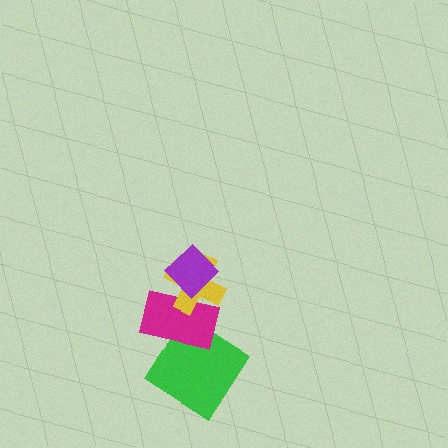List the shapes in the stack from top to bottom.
From top to bottom: the purple diamond, the yellow cross, the magenta rectangle, the green diamond.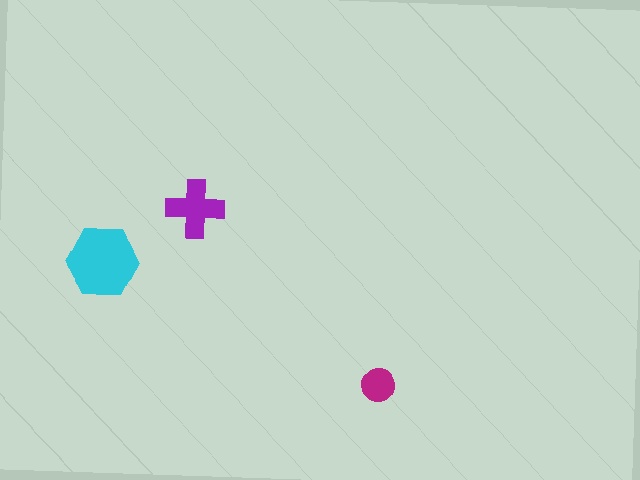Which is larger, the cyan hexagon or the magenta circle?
The cyan hexagon.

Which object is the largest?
The cyan hexagon.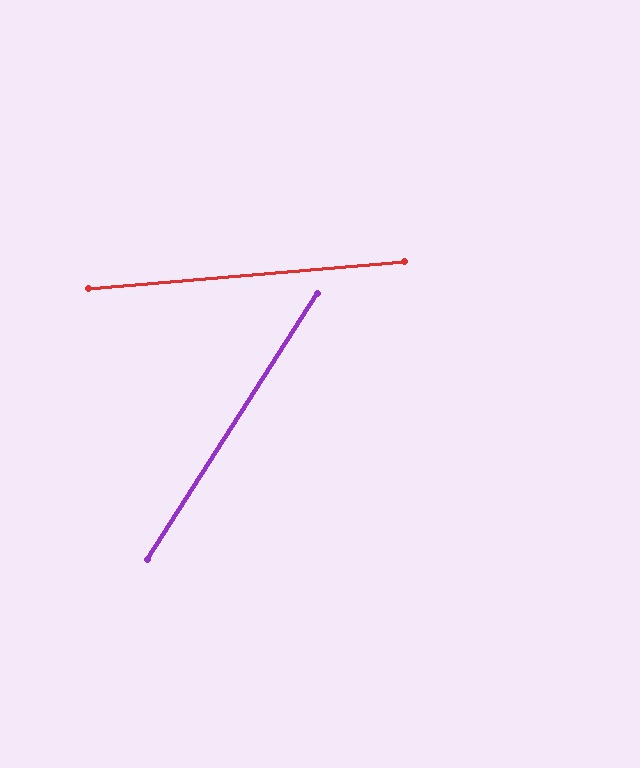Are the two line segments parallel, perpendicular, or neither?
Neither parallel nor perpendicular — they differ by about 52°.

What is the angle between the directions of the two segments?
Approximately 52 degrees.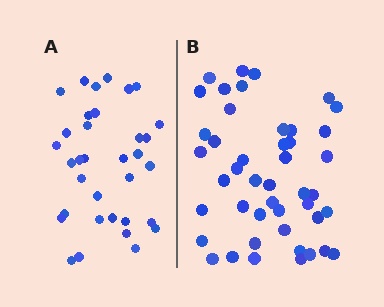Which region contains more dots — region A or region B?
Region B (the right region) has more dots.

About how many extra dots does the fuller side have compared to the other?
Region B has roughly 12 or so more dots than region A.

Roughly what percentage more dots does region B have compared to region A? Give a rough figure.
About 30% more.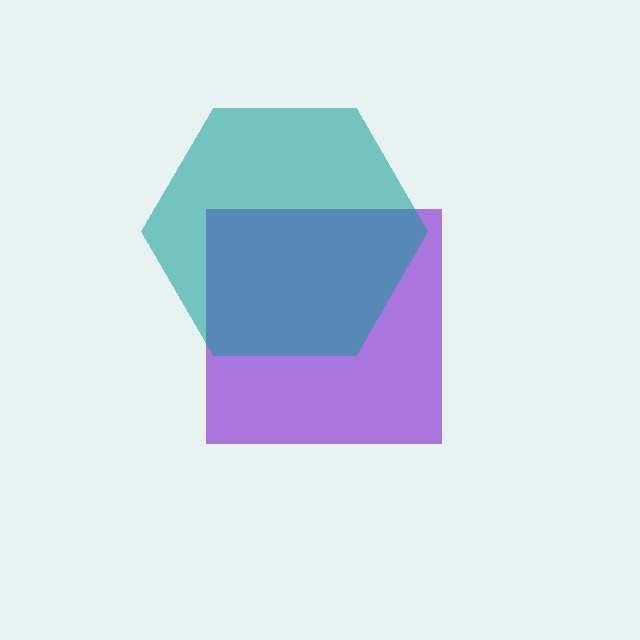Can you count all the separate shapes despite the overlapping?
Yes, there are 2 separate shapes.